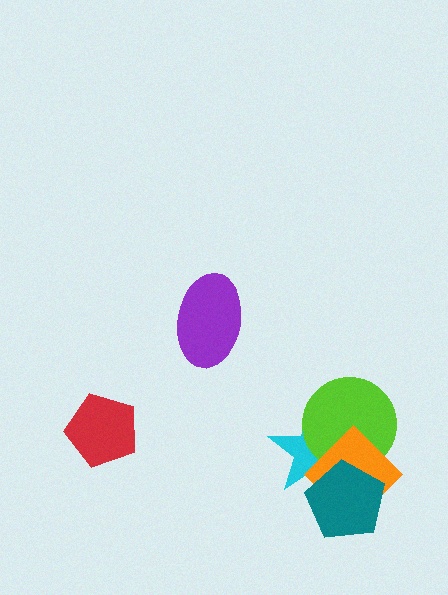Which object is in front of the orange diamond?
The teal pentagon is in front of the orange diamond.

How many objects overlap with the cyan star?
3 objects overlap with the cyan star.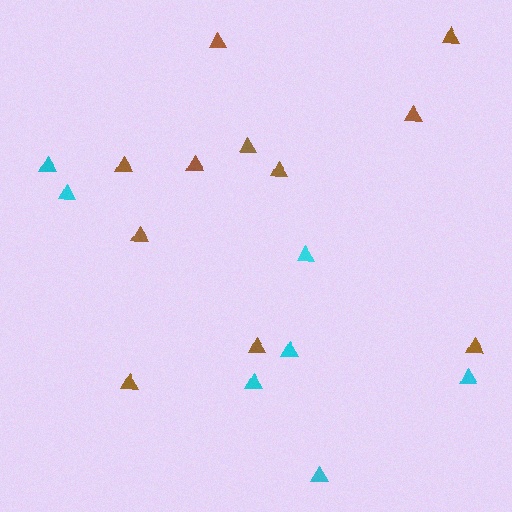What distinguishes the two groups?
There are 2 groups: one group of brown triangles (11) and one group of cyan triangles (7).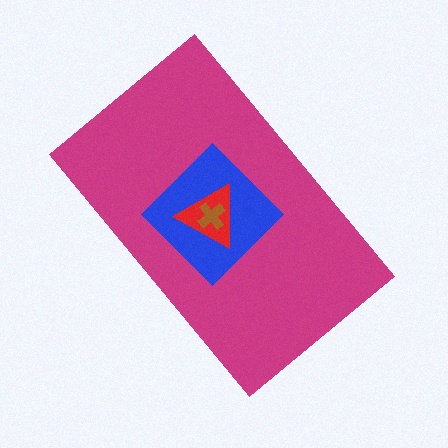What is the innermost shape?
The brown cross.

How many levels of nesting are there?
4.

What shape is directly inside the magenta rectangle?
The blue diamond.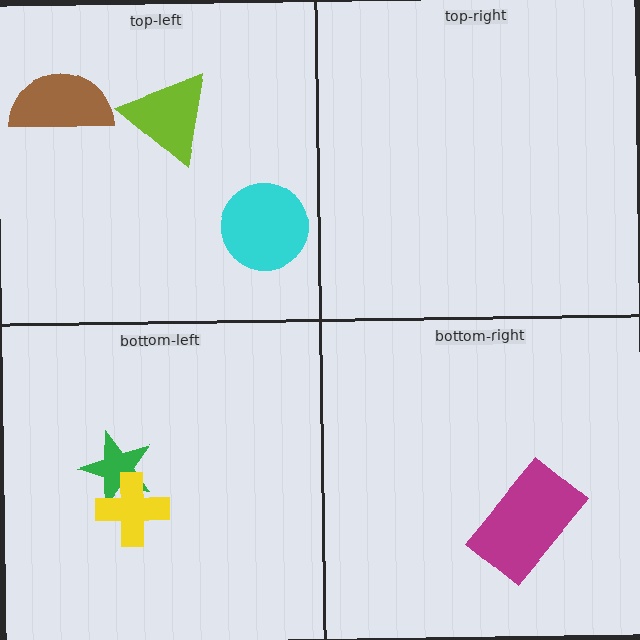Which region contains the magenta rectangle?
The bottom-right region.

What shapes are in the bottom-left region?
The green star, the yellow cross.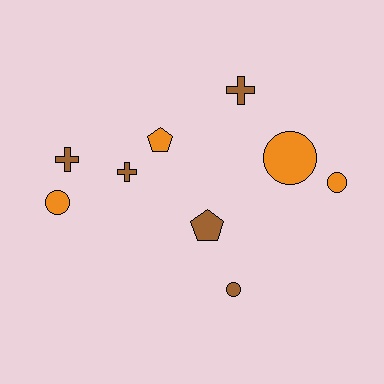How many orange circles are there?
There are 3 orange circles.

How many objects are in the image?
There are 9 objects.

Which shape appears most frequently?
Circle, with 4 objects.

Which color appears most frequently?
Brown, with 5 objects.